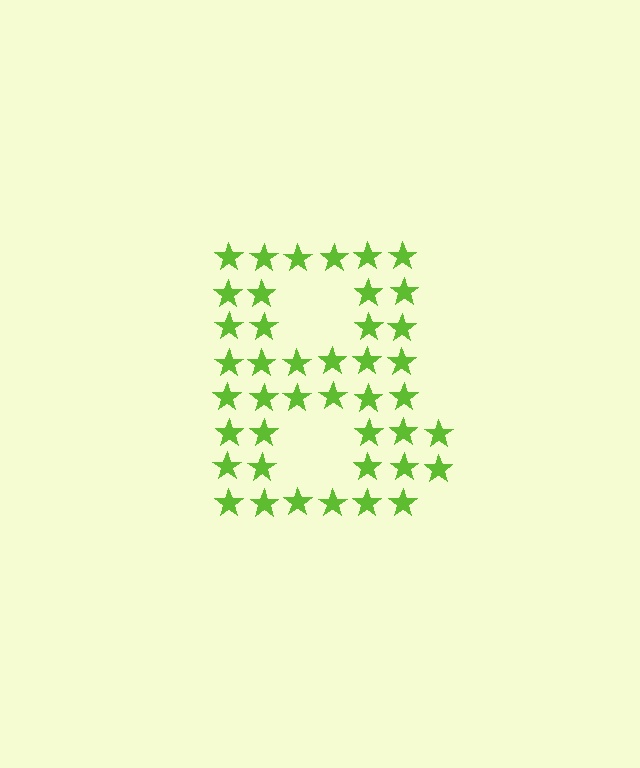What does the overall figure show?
The overall figure shows the letter B.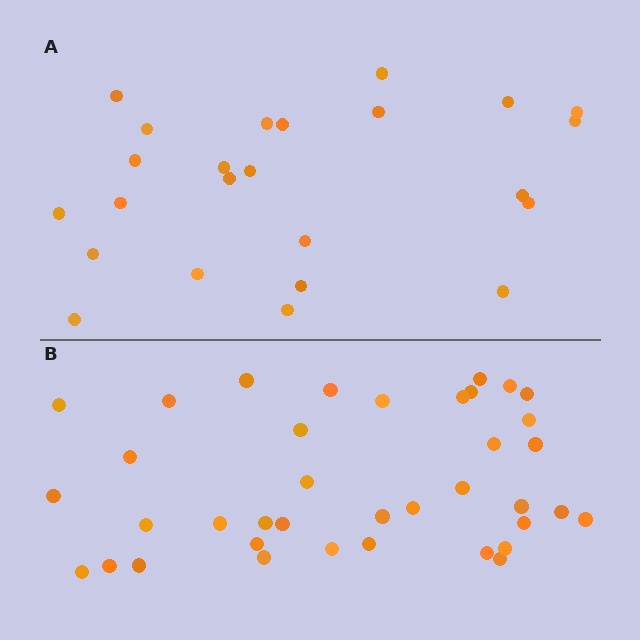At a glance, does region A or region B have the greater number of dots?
Region B (the bottom region) has more dots.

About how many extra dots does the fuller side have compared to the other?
Region B has approximately 15 more dots than region A.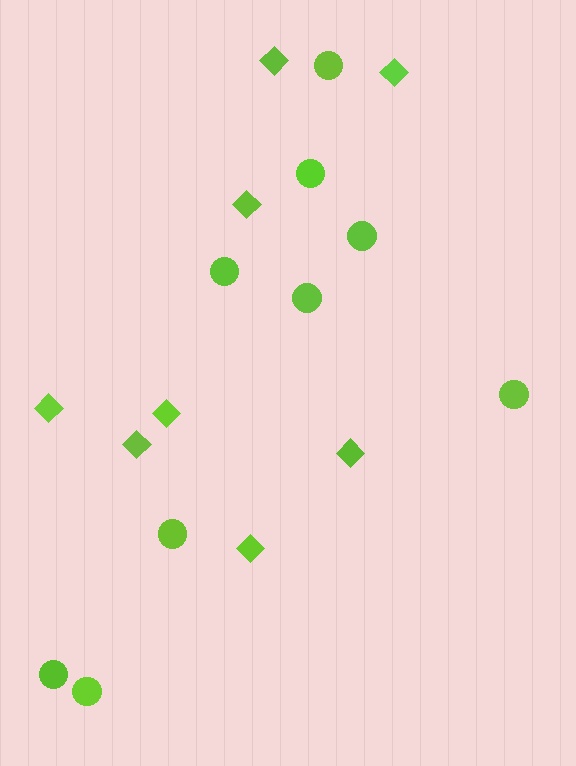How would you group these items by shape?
There are 2 groups: one group of diamonds (8) and one group of circles (9).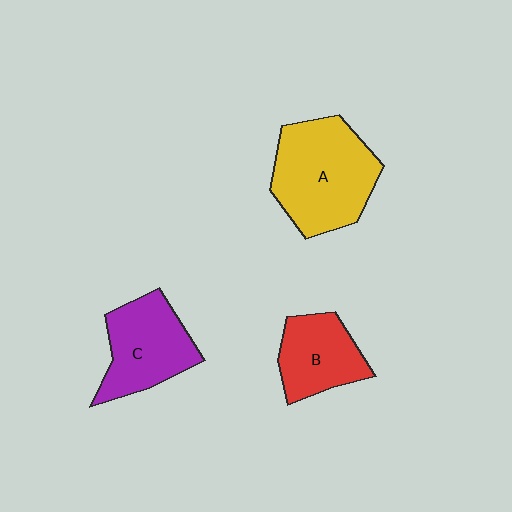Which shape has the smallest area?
Shape B (red).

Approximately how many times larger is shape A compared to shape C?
Approximately 1.3 times.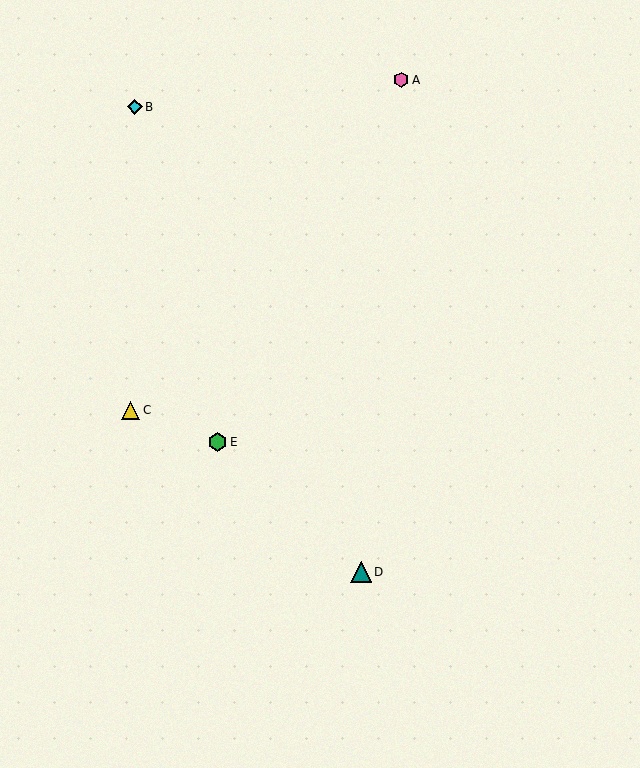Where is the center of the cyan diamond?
The center of the cyan diamond is at (135, 107).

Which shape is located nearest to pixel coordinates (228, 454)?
The green hexagon (labeled E) at (218, 442) is nearest to that location.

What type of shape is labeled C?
Shape C is a yellow triangle.